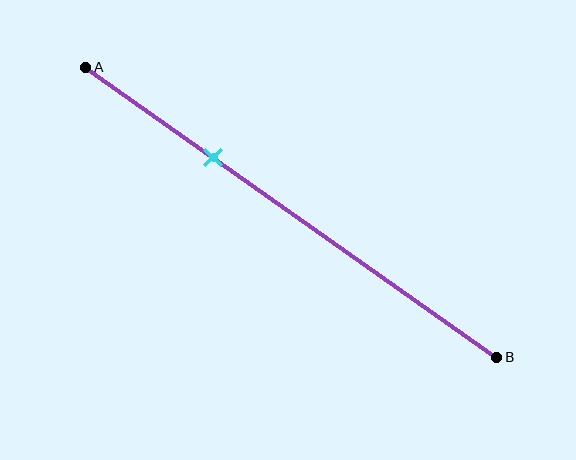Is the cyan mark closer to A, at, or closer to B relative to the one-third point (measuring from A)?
The cyan mark is approximately at the one-third point of segment AB.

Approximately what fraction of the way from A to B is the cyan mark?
The cyan mark is approximately 30% of the way from A to B.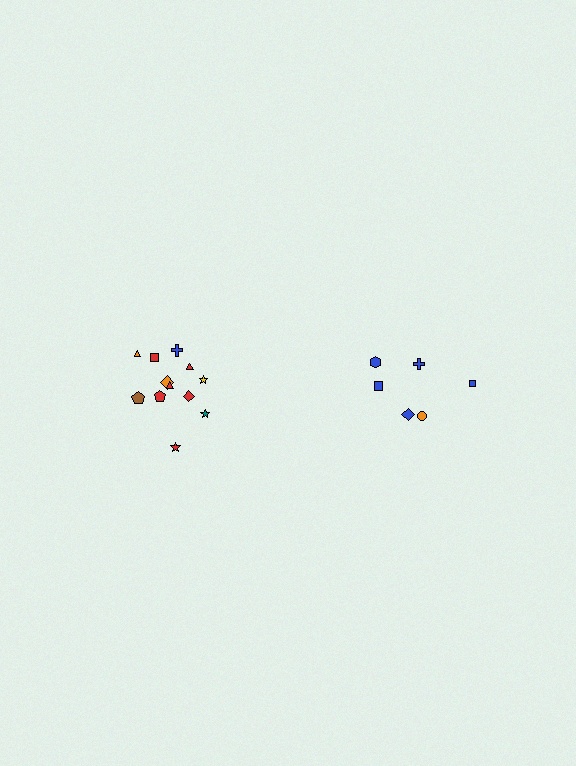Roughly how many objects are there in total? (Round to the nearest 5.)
Roughly 20 objects in total.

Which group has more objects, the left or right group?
The left group.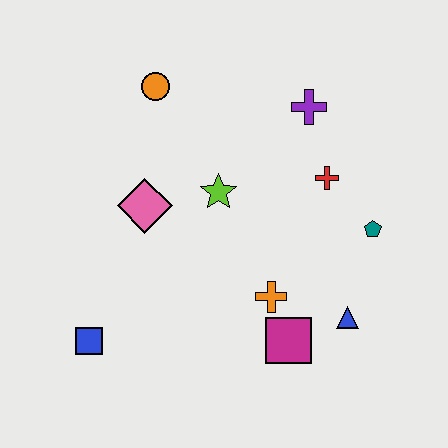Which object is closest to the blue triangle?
The magenta square is closest to the blue triangle.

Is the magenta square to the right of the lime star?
Yes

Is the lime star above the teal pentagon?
Yes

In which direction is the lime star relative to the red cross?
The lime star is to the left of the red cross.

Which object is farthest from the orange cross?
The orange circle is farthest from the orange cross.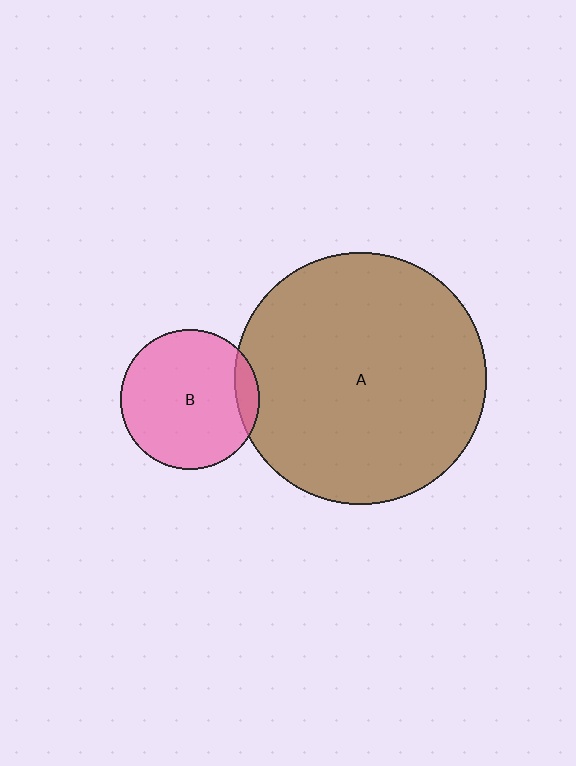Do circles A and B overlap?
Yes.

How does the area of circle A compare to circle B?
Approximately 3.3 times.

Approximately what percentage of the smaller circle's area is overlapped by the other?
Approximately 10%.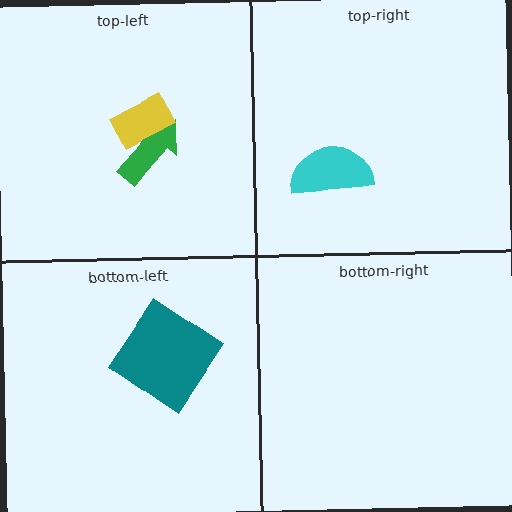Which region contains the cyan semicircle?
The top-right region.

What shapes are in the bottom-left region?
The teal diamond.